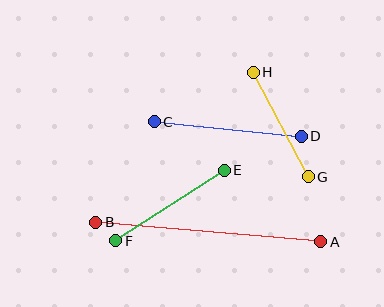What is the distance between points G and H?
The distance is approximately 118 pixels.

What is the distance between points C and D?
The distance is approximately 148 pixels.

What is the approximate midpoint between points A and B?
The midpoint is at approximately (208, 232) pixels.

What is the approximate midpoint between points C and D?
The midpoint is at approximately (228, 129) pixels.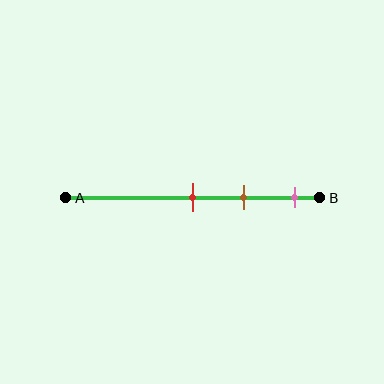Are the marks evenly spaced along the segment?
Yes, the marks are approximately evenly spaced.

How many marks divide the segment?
There are 3 marks dividing the segment.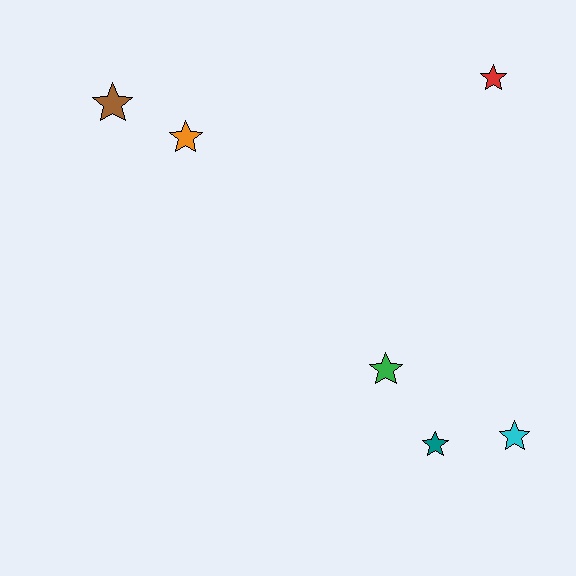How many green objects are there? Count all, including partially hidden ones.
There is 1 green object.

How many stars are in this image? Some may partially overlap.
There are 6 stars.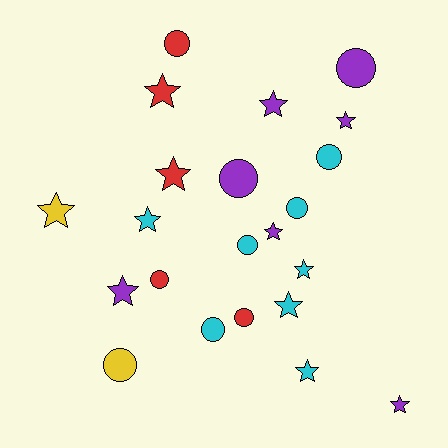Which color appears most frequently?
Cyan, with 8 objects.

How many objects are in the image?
There are 22 objects.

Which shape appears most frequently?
Star, with 12 objects.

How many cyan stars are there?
There are 4 cyan stars.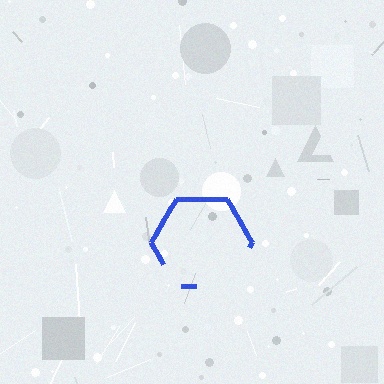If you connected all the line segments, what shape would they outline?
They would outline a hexagon.